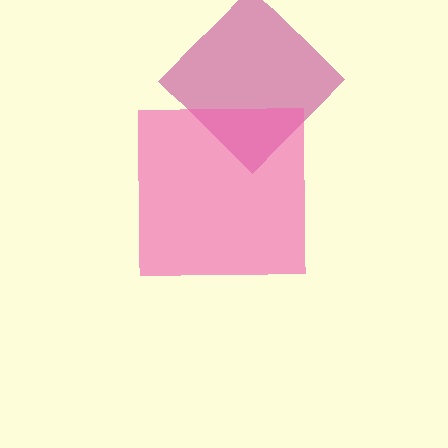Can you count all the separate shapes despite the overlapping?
Yes, there are 2 separate shapes.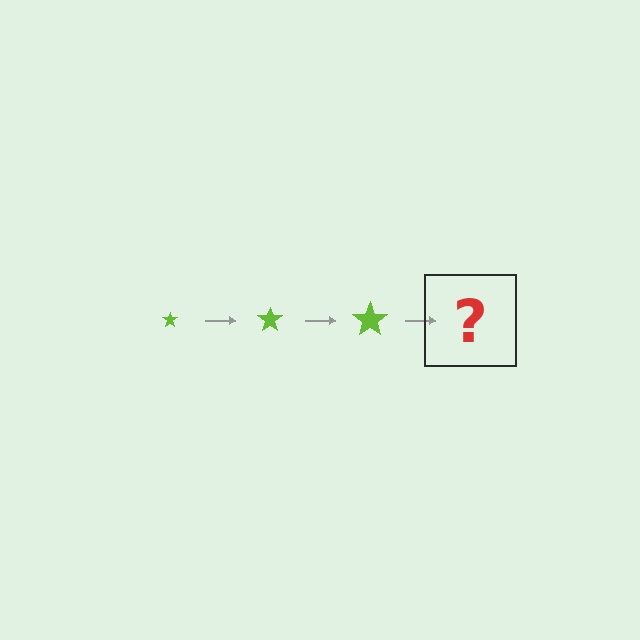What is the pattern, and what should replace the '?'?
The pattern is that the star gets progressively larger each step. The '?' should be a lime star, larger than the previous one.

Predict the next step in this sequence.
The next step is a lime star, larger than the previous one.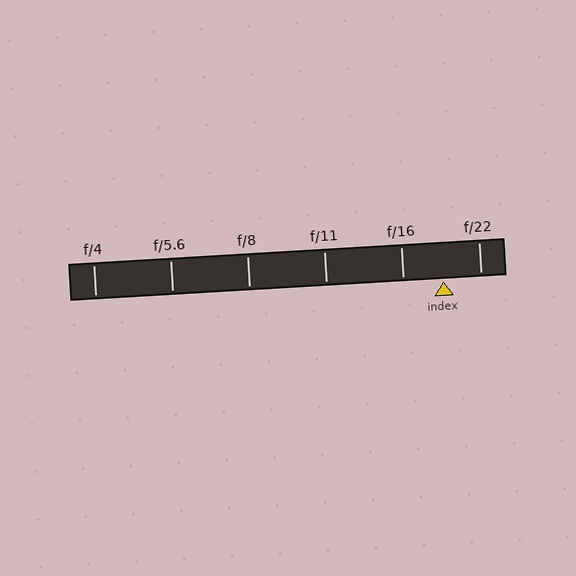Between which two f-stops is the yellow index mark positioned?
The index mark is between f/16 and f/22.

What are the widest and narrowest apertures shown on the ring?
The widest aperture shown is f/4 and the narrowest is f/22.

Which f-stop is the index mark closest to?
The index mark is closest to f/22.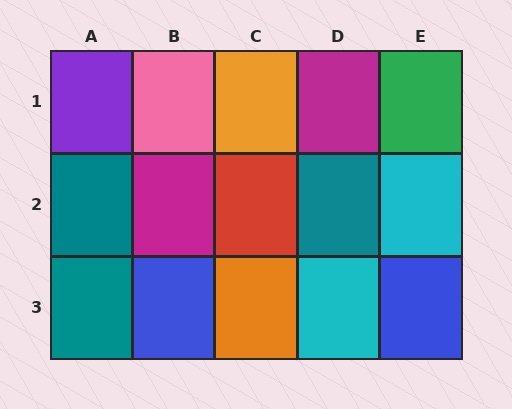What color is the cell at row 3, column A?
Teal.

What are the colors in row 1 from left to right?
Purple, pink, orange, magenta, green.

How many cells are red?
1 cell is red.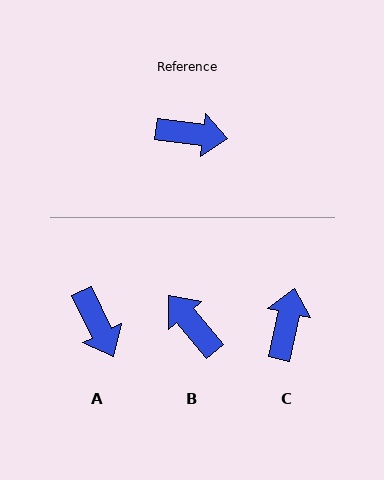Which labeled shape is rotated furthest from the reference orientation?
B, about 137 degrees away.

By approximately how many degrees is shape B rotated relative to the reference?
Approximately 137 degrees counter-clockwise.